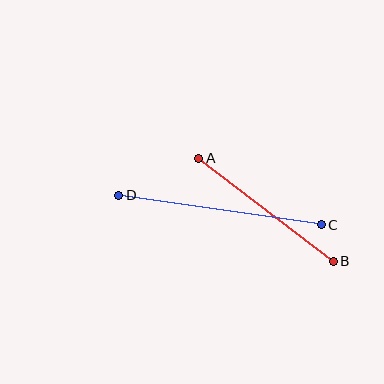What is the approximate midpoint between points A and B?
The midpoint is at approximately (266, 210) pixels.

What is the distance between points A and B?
The distance is approximately 169 pixels.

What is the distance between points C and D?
The distance is approximately 205 pixels.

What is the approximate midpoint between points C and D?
The midpoint is at approximately (220, 210) pixels.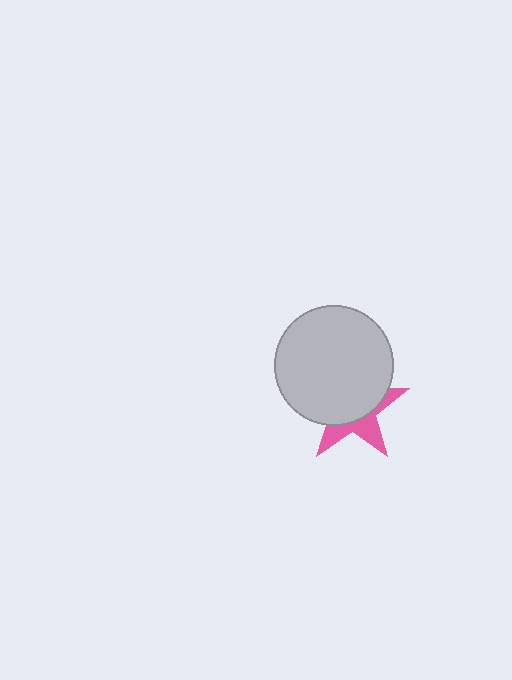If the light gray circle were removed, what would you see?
You would see the complete pink star.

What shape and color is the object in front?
The object in front is a light gray circle.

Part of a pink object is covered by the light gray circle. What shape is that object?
It is a star.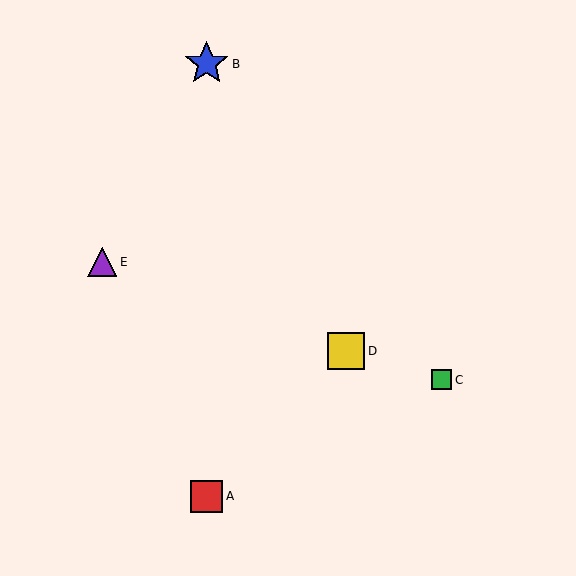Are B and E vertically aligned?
No, B is at x≈207 and E is at x≈102.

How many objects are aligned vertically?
2 objects (A, B) are aligned vertically.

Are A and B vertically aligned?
Yes, both are at x≈207.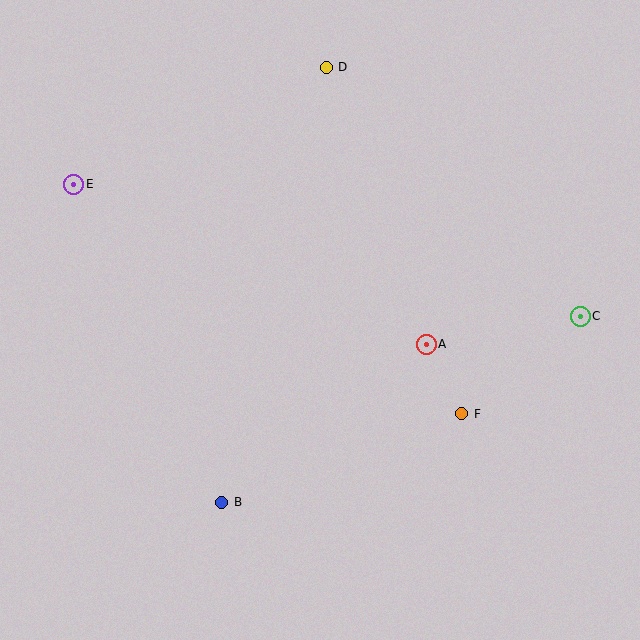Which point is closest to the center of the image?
Point A at (426, 344) is closest to the center.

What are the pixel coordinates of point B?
Point B is at (222, 502).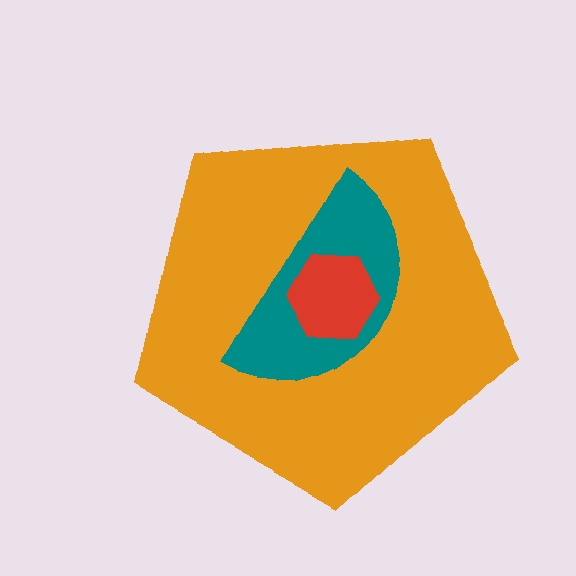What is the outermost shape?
The orange pentagon.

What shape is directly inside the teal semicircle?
The red hexagon.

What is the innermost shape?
The red hexagon.